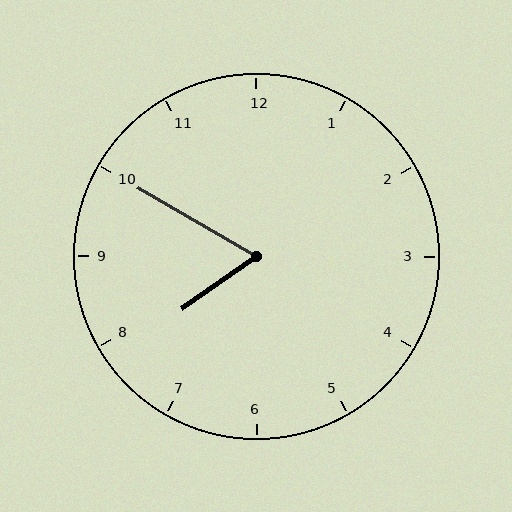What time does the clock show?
7:50.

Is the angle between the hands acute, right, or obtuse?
It is acute.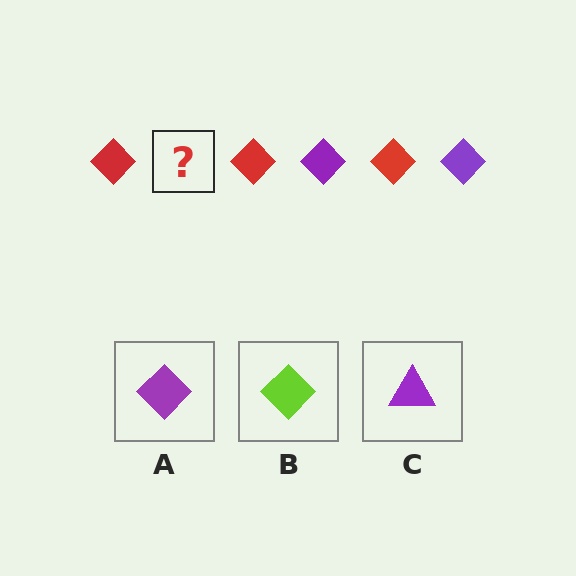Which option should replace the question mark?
Option A.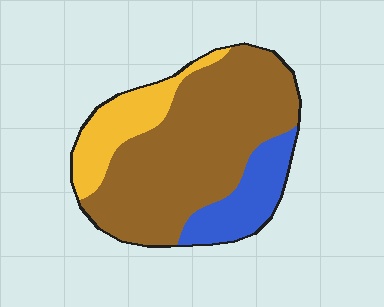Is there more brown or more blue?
Brown.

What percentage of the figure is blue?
Blue covers 17% of the figure.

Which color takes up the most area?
Brown, at roughly 65%.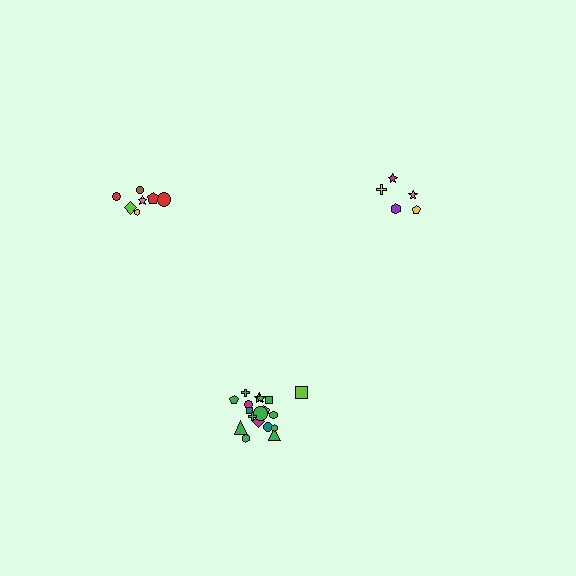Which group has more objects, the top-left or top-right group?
The top-left group.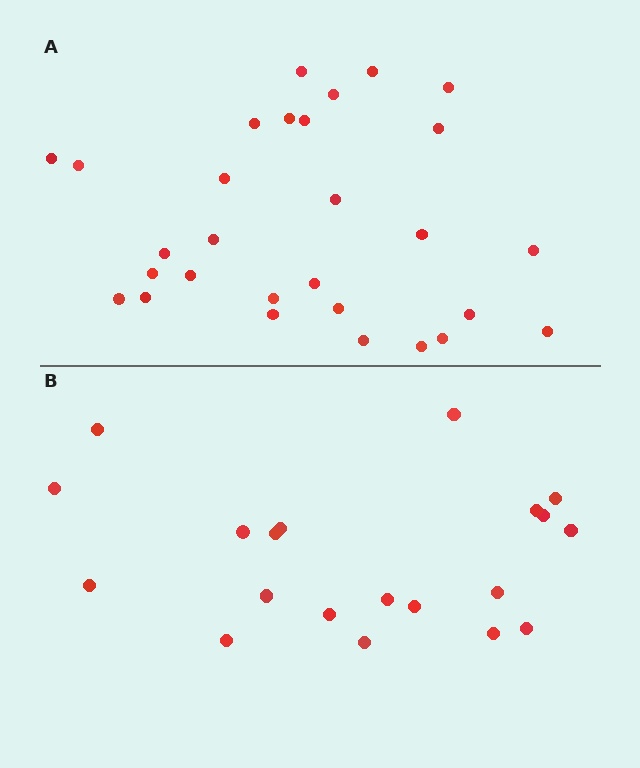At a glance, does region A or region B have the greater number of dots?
Region A (the top region) has more dots.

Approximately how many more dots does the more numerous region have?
Region A has roughly 8 or so more dots than region B.